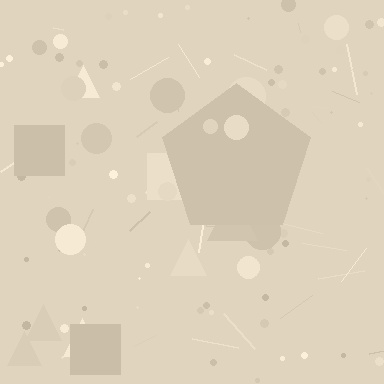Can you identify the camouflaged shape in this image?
The camouflaged shape is a pentagon.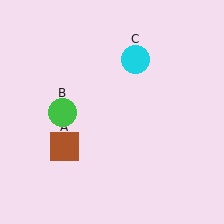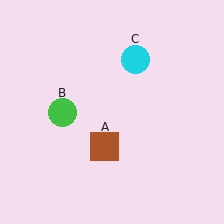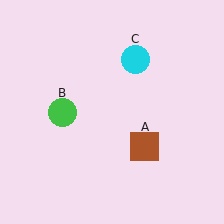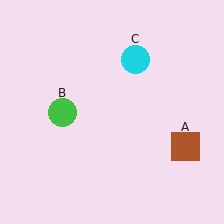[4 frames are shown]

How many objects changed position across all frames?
1 object changed position: brown square (object A).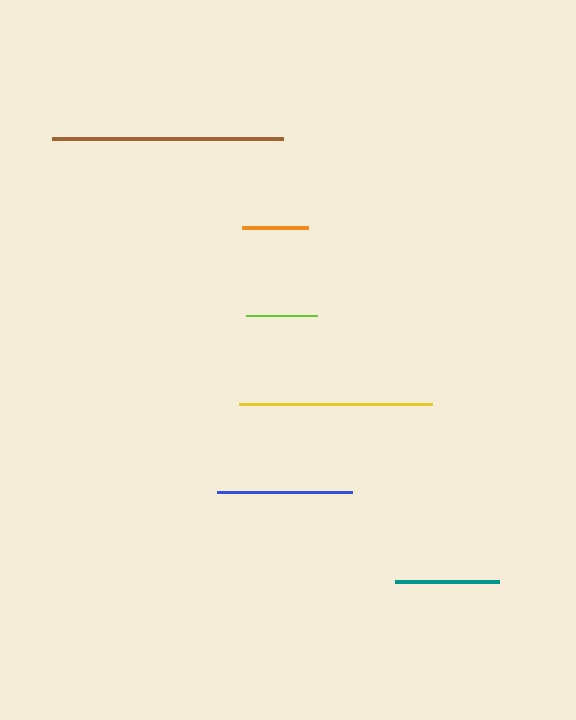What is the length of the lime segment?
The lime segment is approximately 71 pixels long.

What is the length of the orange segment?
The orange segment is approximately 66 pixels long.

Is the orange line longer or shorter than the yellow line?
The yellow line is longer than the orange line.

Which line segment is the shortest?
The orange line is the shortest at approximately 66 pixels.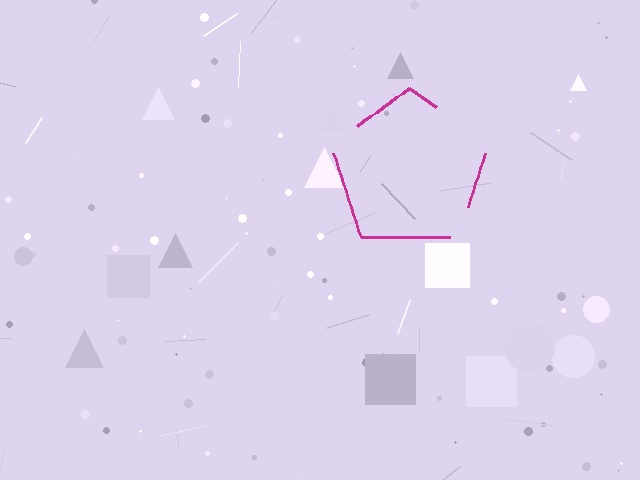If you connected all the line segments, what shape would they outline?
They would outline a pentagon.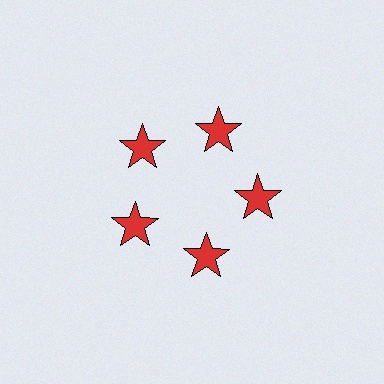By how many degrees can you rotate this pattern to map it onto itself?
The pattern maps onto itself every 72 degrees of rotation.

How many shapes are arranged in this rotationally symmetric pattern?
There are 5 shapes, arranged in 5 groups of 1.